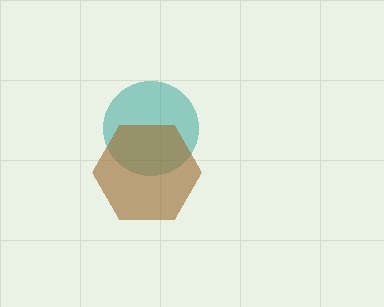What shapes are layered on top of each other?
The layered shapes are: a teal circle, a brown hexagon.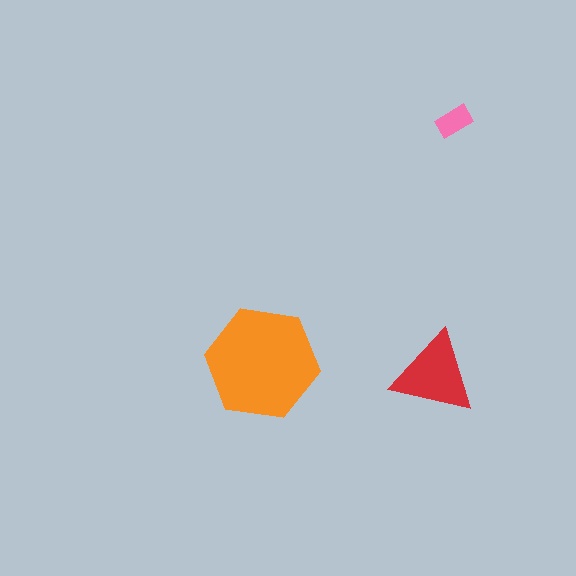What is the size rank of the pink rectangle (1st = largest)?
3rd.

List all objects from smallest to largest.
The pink rectangle, the red triangle, the orange hexagon.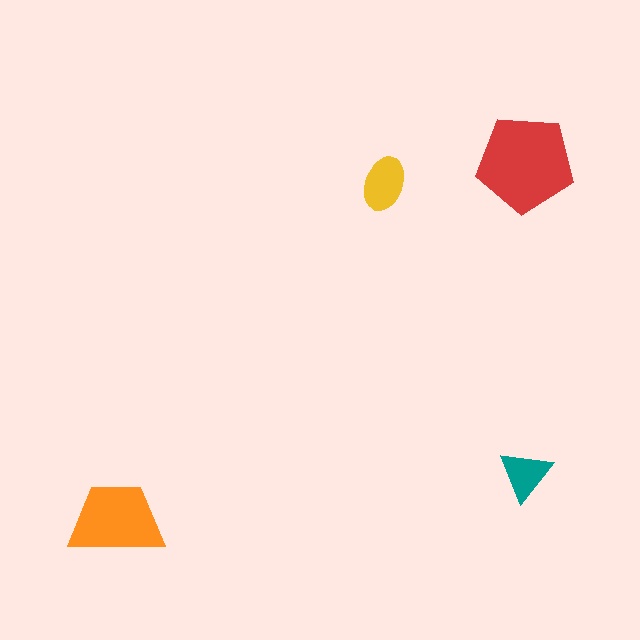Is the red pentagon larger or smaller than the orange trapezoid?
Larger.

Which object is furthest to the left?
The orange trapezoid is leftmost.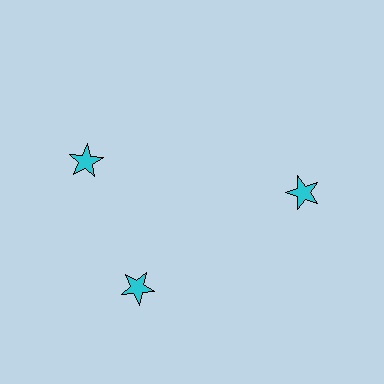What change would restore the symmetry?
The symmetry would be restored by rotating it back into even spacing with its neighbors so that all 3 stars sit at equal angles and equal distance from the center.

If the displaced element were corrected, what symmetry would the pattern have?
It would have 3-fold rotational symmetry — the pattern would map onto itself every 120 degrees.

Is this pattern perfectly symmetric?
No. The 3 cyan stars are arranged in a ring, but one element near the 11 o'clock position is rotated out of alignment along the ring, breaking the 3-fold rotational symmetry.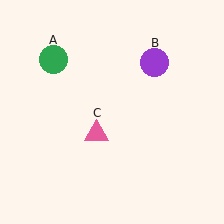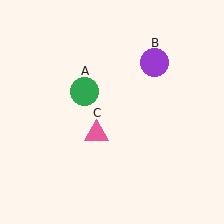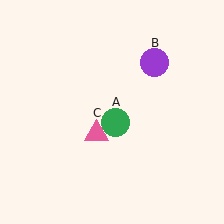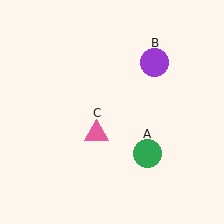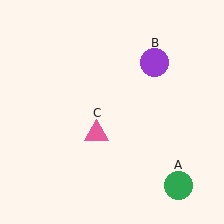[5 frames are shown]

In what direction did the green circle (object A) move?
The green circle (object A) moved down and to the right.